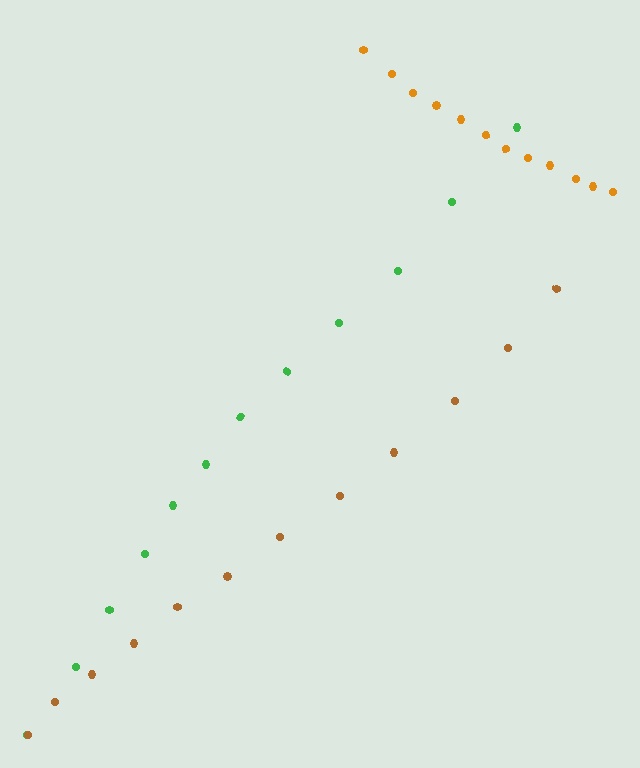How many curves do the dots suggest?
There are 3 distinct paths.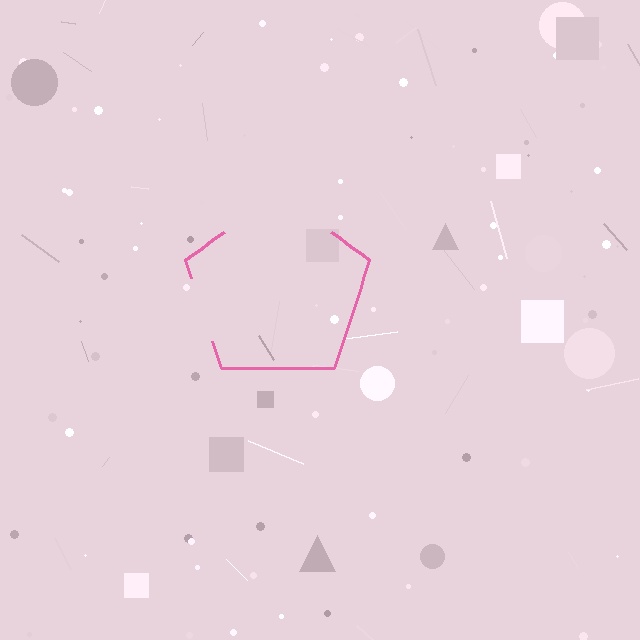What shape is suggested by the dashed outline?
The dashed outline suggests a pentagon.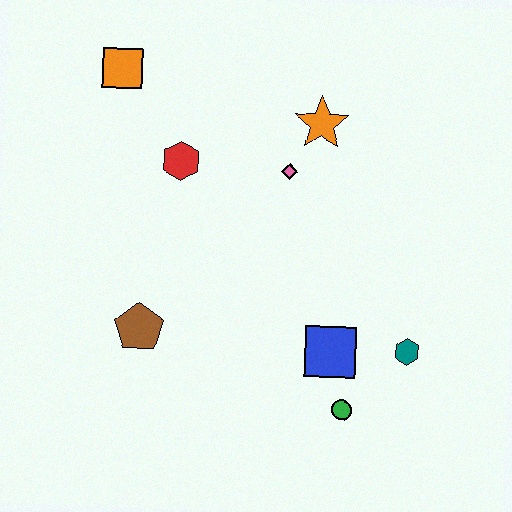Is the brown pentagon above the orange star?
No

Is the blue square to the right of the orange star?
Yes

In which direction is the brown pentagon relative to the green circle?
The brown pentagon is to the left of the green circle.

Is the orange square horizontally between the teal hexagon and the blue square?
No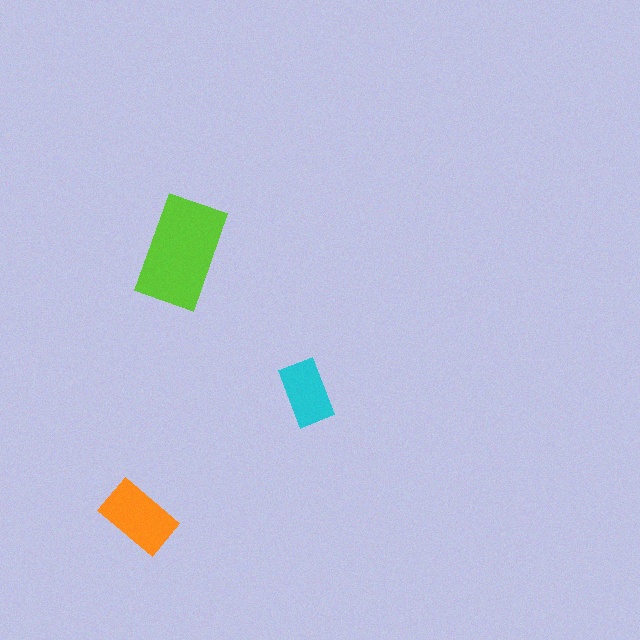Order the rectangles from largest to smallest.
the lime one, the orange one, the cyan one.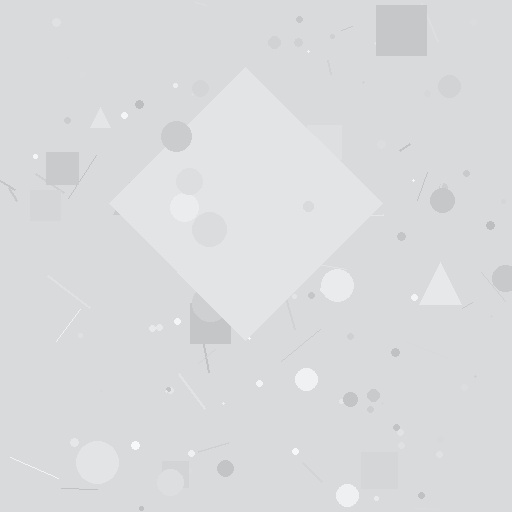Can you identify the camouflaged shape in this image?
The camouflaged shape is a diamond.